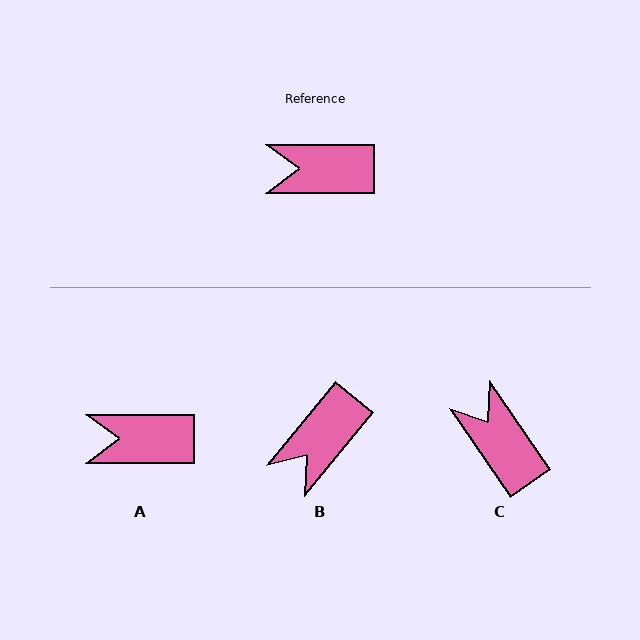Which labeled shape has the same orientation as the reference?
A.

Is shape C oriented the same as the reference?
No, it is off by about 55 degrees.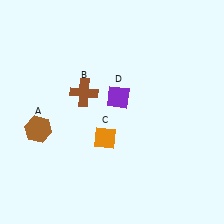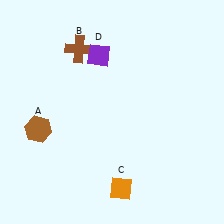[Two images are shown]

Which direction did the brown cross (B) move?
The brown cross (B) moved up.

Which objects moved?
The objects that moved are: the brown cross (B), the orange diamond (C), the purple diamond (D).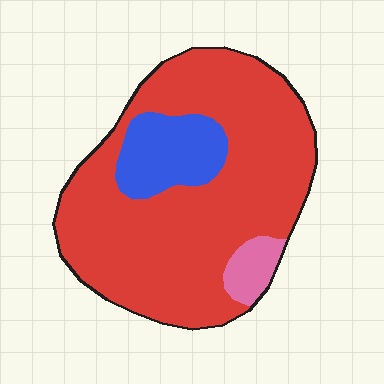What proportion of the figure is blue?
Blue covers around 15% of the figure.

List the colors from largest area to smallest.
From largest to smallest: red, blue, pink.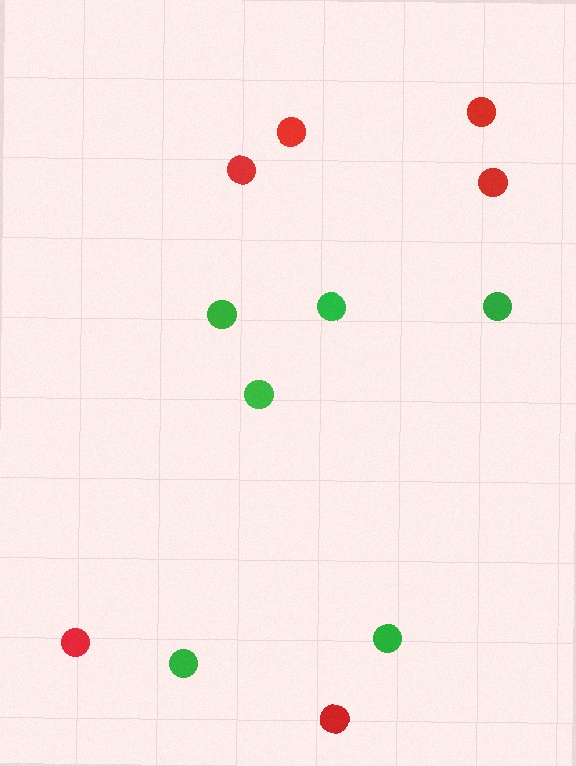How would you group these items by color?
There are 2 groups: one group of green circles (6) and one group of red circles (6).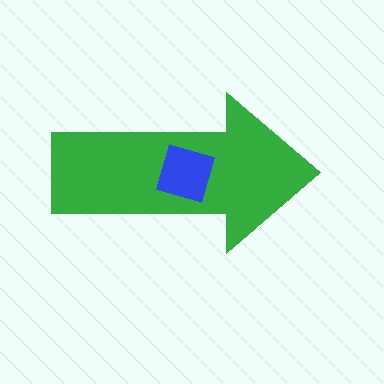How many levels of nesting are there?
2.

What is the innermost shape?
The blue square.